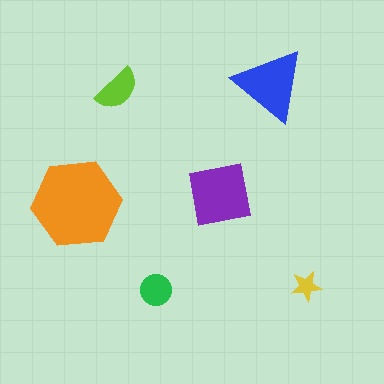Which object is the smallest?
The yellow star.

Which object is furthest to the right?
The yellow star is rightmost.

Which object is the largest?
The orange hexagon.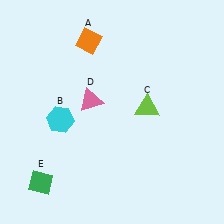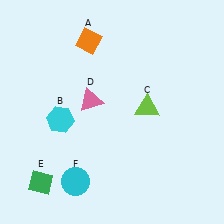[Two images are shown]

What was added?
A cyan circle (F) was added in Image 2.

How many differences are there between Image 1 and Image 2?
There is 1 difference between the two images.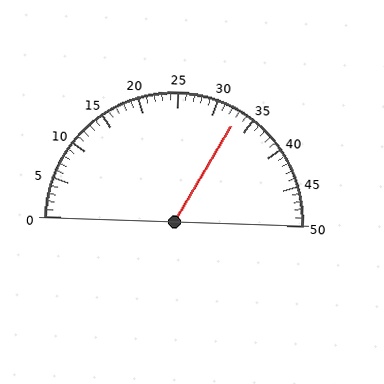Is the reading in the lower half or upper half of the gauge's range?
The reading is in the upper half of the range (0 to 50).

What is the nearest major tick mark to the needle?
The nearest major tick mark is 35.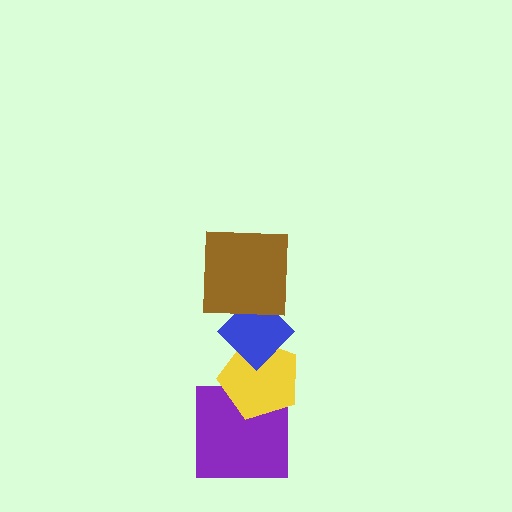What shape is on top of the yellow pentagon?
The blue diamond is on top of the yellow pentagon.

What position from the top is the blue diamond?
The blue diamond is 2nd from the top.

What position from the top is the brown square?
The brown square is 1st from the top.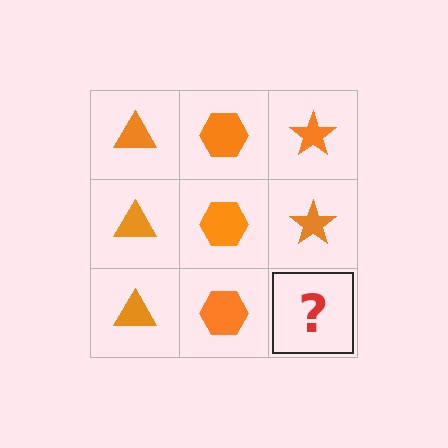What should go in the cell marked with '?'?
The missing cell should contain an orange star.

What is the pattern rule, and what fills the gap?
The rule is that each column has a consistent shape. The gap should be filled with an orange star.